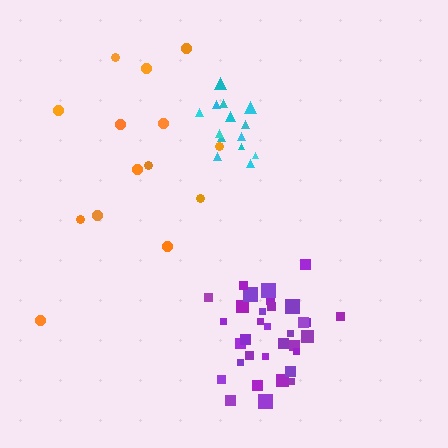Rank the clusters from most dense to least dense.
purple, cyan, orange.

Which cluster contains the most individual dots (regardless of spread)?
Purple (33).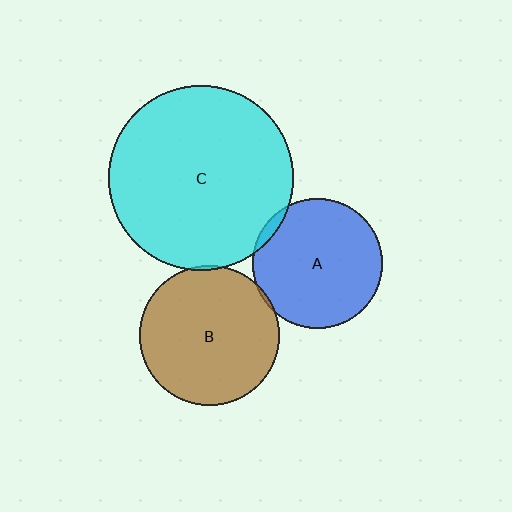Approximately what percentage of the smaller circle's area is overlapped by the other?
Approximately 5%.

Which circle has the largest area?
Circle C (cyan).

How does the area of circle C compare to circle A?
Approximately 2.0 times.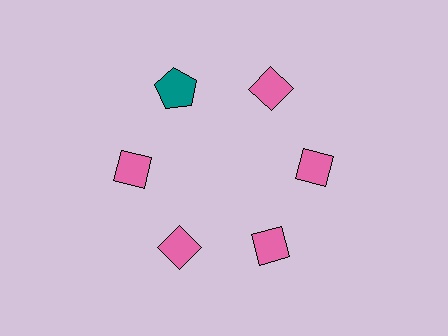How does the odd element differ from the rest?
It differs in both color (teal instead of pink) and shape (pentagon instead of diamond).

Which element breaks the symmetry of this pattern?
The teal pentagon at roughly the 11 o'clock position breaks the symmetry. All other shapes are pink diamonds.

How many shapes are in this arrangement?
There are 6 shapes arranged in a ring pattern.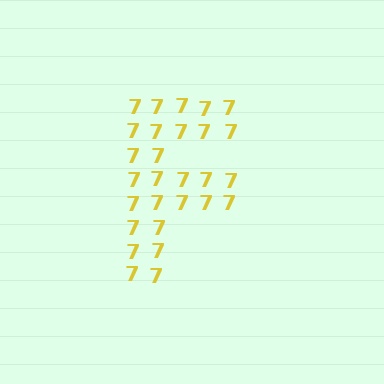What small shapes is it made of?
It is made of small digit 7's.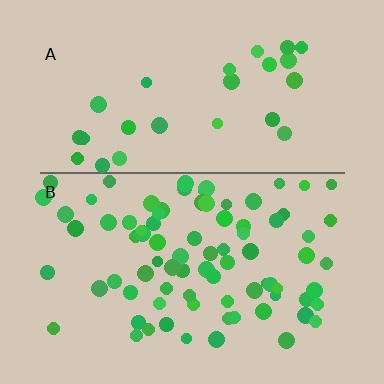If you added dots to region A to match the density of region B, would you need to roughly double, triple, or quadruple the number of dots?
Approximately triple.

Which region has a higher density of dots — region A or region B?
B (the bottom).